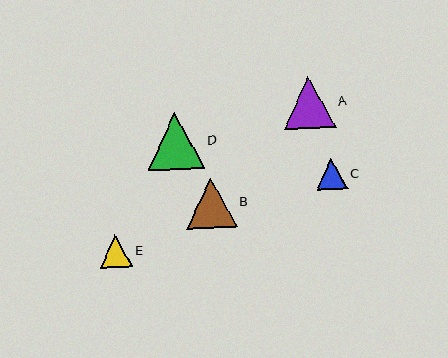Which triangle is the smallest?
Triangle C is the smallest with a size of approximately 31 pixels.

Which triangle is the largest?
Triangle D is the largest with a size of approximately 57 pixels.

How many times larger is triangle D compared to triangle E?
Triangle D is approximately 1.7 times the size of triangle E.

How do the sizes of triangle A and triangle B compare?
Triangle A and triangle B are approximately the same size.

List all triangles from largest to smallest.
From largest to smallest: D, A, B, E, C.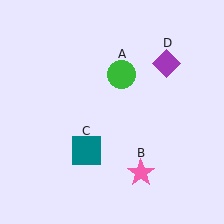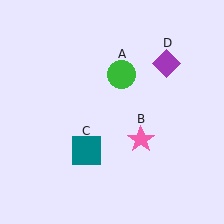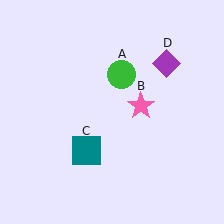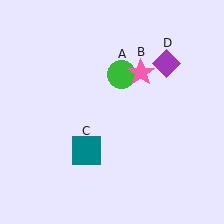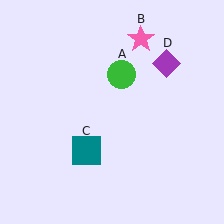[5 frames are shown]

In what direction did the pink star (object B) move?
The pink star (object B) moved up.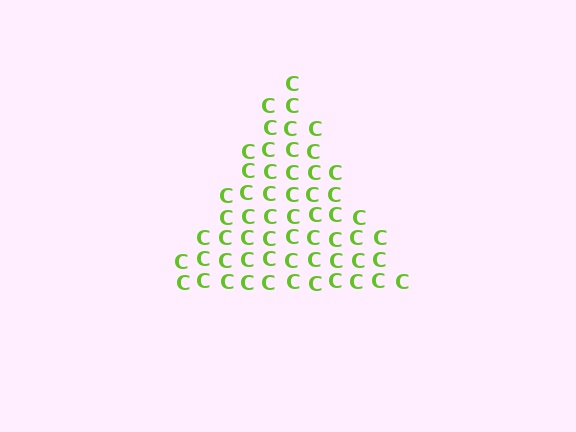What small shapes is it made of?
It is made of small letter C's.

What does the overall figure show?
The overall figure shows a triangle.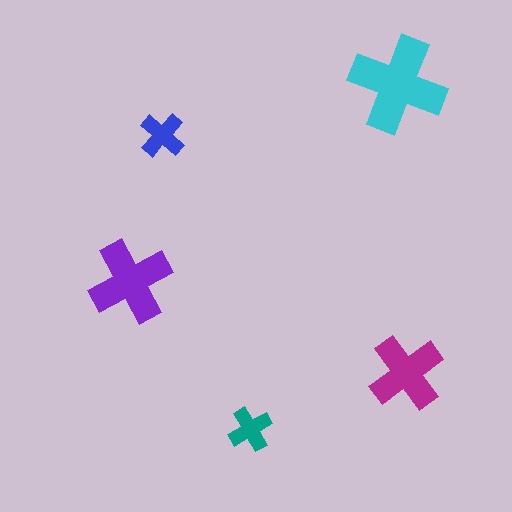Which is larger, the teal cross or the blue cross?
The blue one.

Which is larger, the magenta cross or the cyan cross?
The cyan one.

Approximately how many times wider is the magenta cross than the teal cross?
About 1.5 times wider.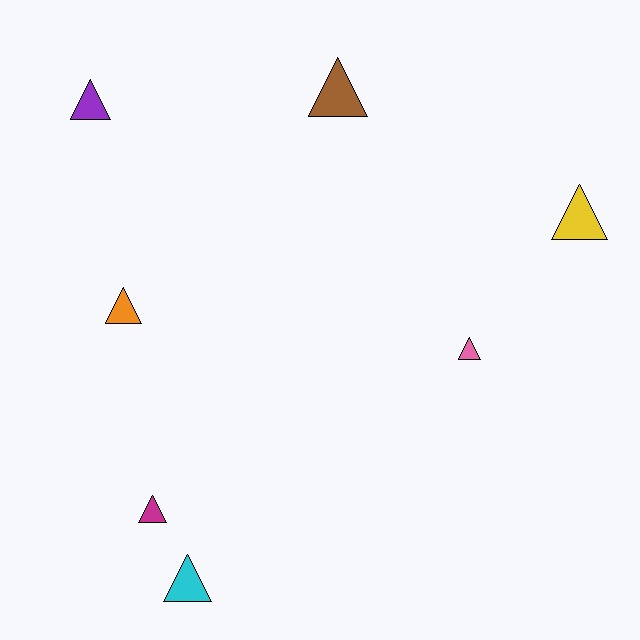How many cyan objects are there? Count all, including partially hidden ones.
There is 1 cyan object.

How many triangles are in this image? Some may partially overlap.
There are 7 triangles.